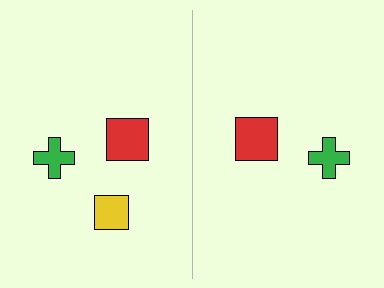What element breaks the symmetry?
A yellow square is missing from the right side.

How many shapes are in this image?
There are 5 shapes in this image.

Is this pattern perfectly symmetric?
No, the pattern is not perfectly symmetric. A yellow square is missing from the right side.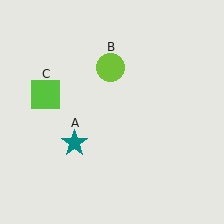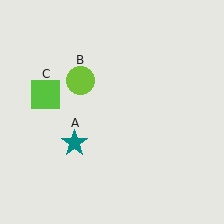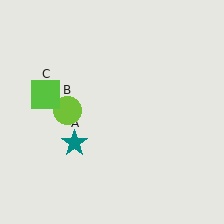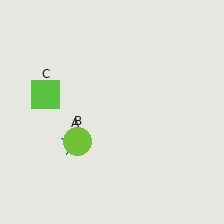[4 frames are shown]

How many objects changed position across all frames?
1 object changed position: lime circle (object B).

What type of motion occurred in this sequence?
The lime circle (object B) rotated counterclockwise around the center of the scene.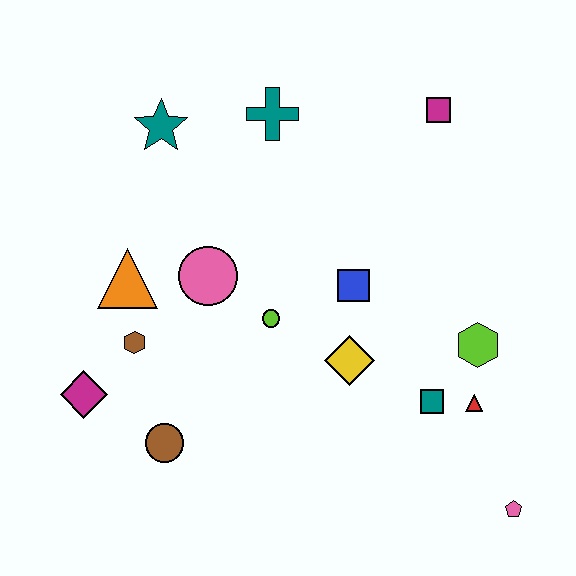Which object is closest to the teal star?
The teal cross is closest to the teal star.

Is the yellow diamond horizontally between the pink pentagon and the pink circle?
Yes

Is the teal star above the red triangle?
Yes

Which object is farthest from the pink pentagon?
The teal star is farthest from the pink pentagon.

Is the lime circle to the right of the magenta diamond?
Yes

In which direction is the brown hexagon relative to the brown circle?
The brown hexagon is above the brown circle.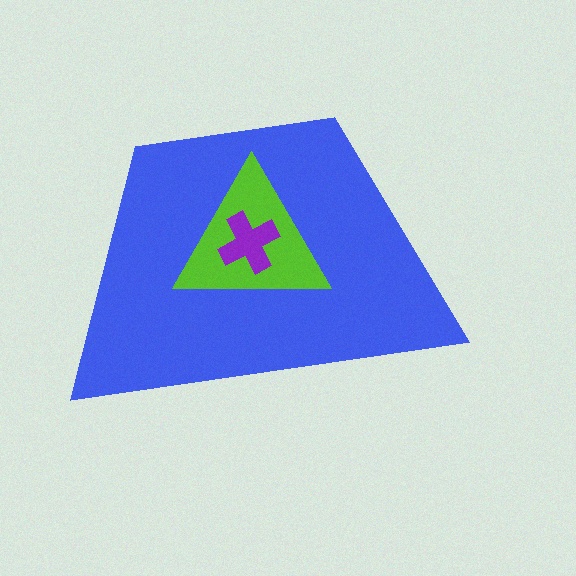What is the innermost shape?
The purple cross.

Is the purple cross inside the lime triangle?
Yes.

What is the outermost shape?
The blue trapezoid.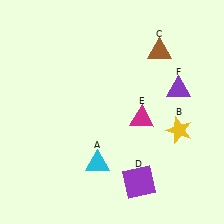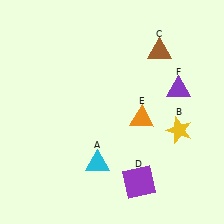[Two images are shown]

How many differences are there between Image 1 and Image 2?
There is 1 difference between the two images.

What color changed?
The triangle (E) changed from magenta in Image 1 to orange in Image 2.